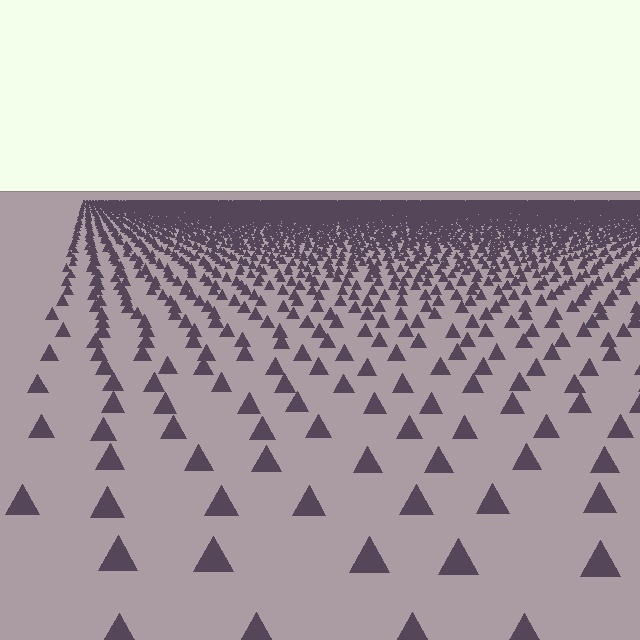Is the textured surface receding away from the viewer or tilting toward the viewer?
The surface is receding away from the viewer. Texture elements get smaller and denser toward the top.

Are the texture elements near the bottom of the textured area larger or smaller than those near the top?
Larger. Near the bottom, elements are closer to the viewer and appear at a bigger on-screen size.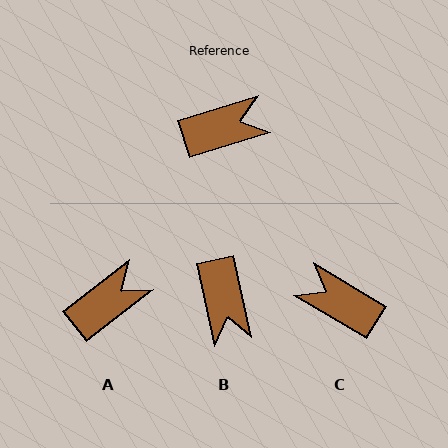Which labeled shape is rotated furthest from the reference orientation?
C, about 132 degrees away.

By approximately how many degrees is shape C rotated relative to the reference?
Approximately 132 degrees counter-clockwise.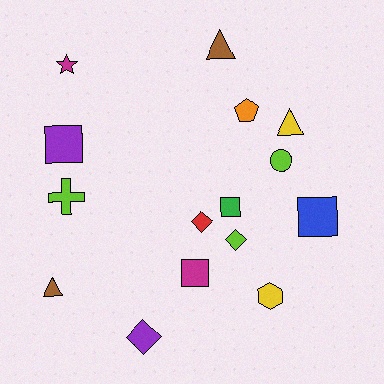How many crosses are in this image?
There is 1 cross.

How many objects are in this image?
There are 15 objects.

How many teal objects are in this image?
There are no teal objects.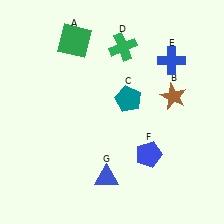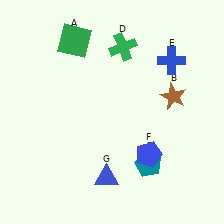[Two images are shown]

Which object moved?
The teal pentagon (C) moved down.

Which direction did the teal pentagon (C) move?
The teal pentagon (C) moved down.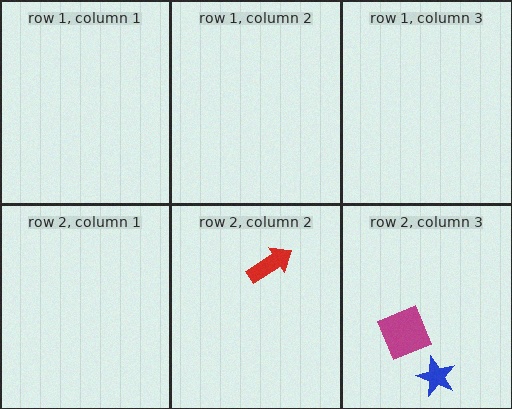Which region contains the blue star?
The row 2, column 3 region.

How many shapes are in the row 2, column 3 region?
2.